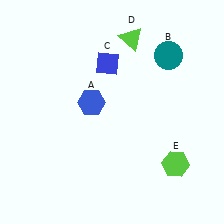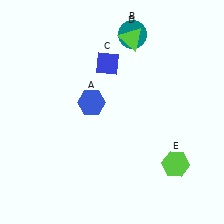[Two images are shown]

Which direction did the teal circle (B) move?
The teal circle (B) moved left.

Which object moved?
The teal circle (B) moved left.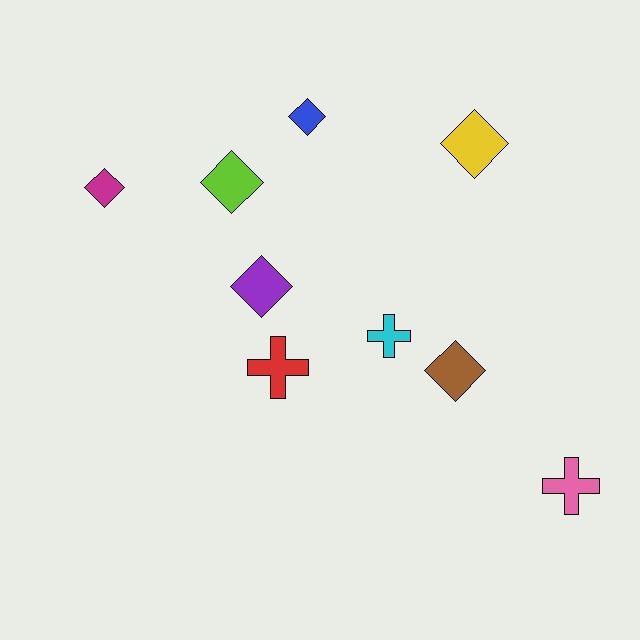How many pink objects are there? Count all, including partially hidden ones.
There is 1 pink object.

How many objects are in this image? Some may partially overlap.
There are 9 objects.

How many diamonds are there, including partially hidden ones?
There are 6 diamonds.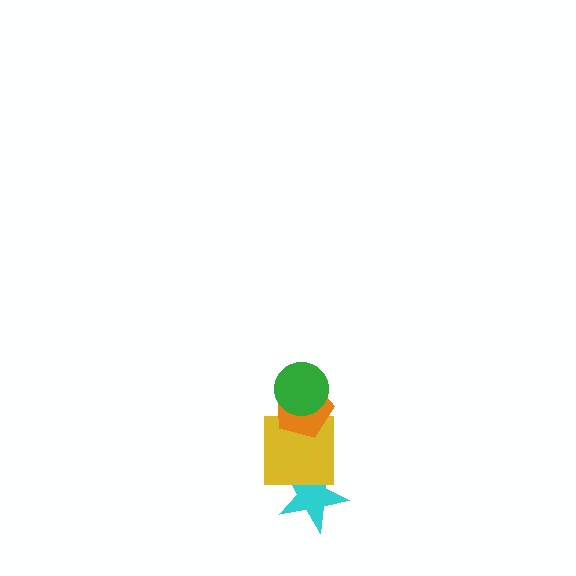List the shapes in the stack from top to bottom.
From top to bottom: the green circle, the orange pentagon, the yellow square, the cyan star.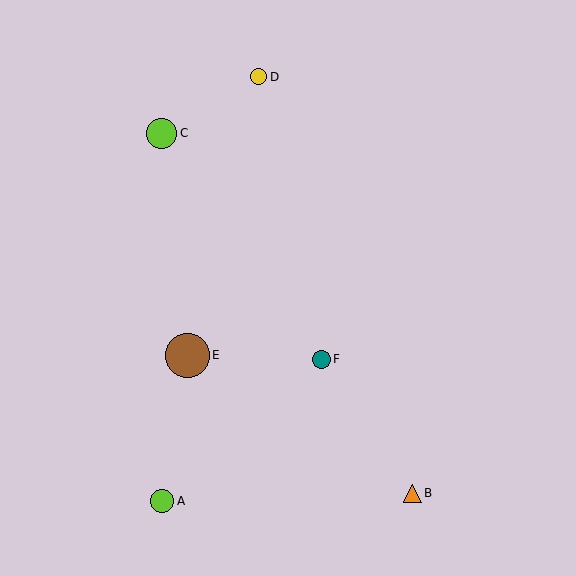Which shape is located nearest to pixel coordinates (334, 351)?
The teal circle (labeled F) at (321, 359) is nearest to that location.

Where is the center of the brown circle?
The center of the brown circle is at (187, 355).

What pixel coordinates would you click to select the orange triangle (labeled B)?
Click at (412, 493) to select the orange triangle B.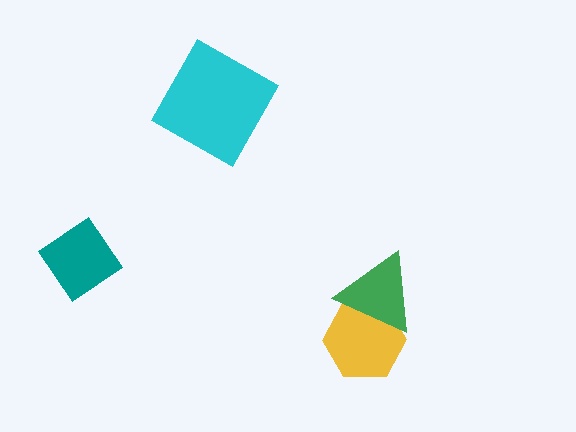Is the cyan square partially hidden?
No, no other shape covers it.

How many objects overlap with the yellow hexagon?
1 object overlaps with the yellow hexagon.